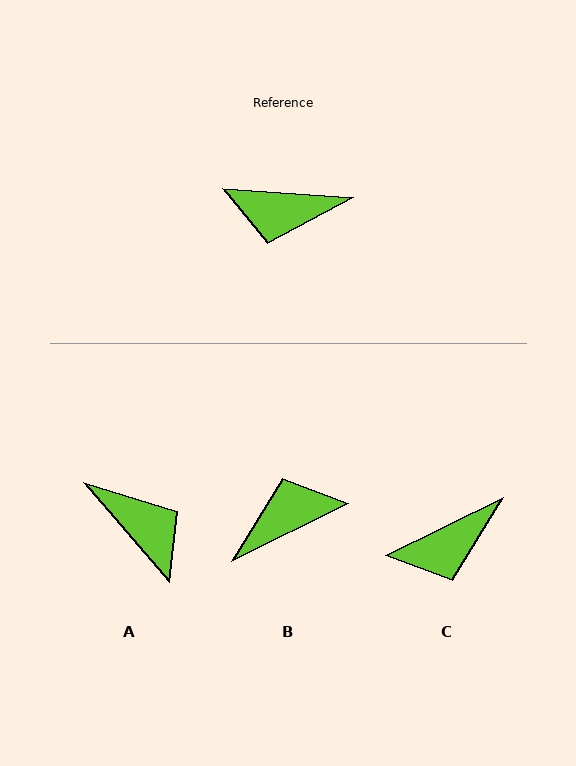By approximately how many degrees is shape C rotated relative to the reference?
Approximately 30 degrees counter-clockwise.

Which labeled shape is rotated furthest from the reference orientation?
B, about 150 degrees away.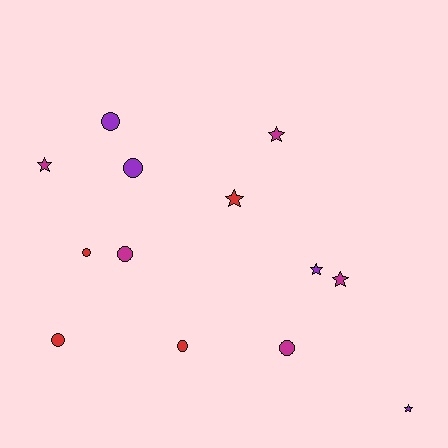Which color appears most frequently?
Magenta, with 5 objects.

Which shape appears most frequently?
Circle, with 7 objects.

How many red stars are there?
There is 1 red star.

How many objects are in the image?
There are 13 objects.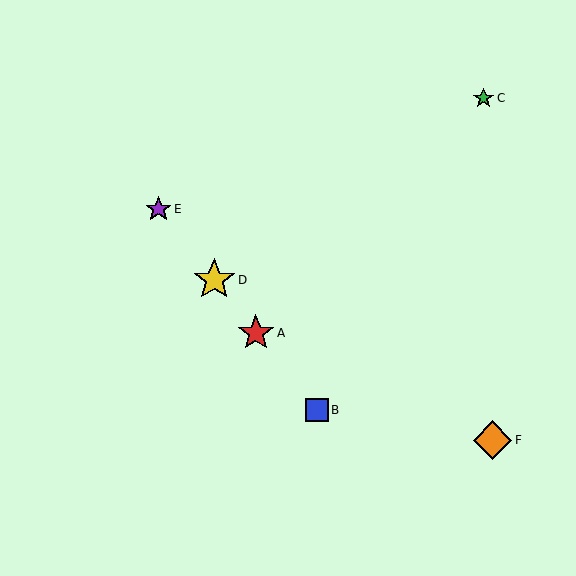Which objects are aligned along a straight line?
Objects A, B, D, E are aligned along a straight line.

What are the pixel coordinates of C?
Object C is at (483, 98).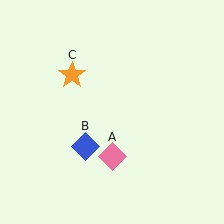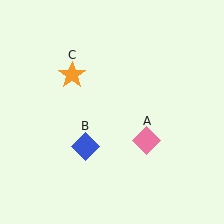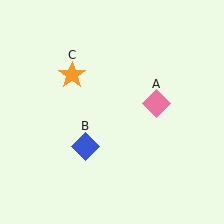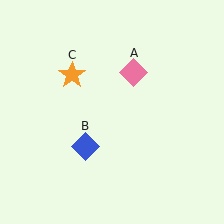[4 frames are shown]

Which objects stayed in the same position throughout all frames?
Blue diamond (object B) and orange star (object C) remained stationary.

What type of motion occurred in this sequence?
The pink diamond (object A) rotated counterclockwise around the center of the scene.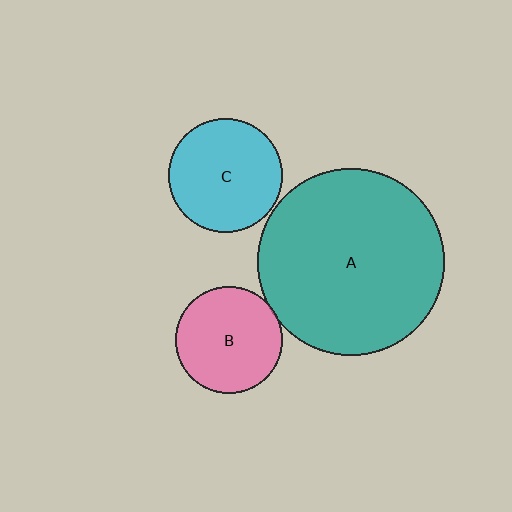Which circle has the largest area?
Circle A (teal).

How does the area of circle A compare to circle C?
Approximately 2.7 times.